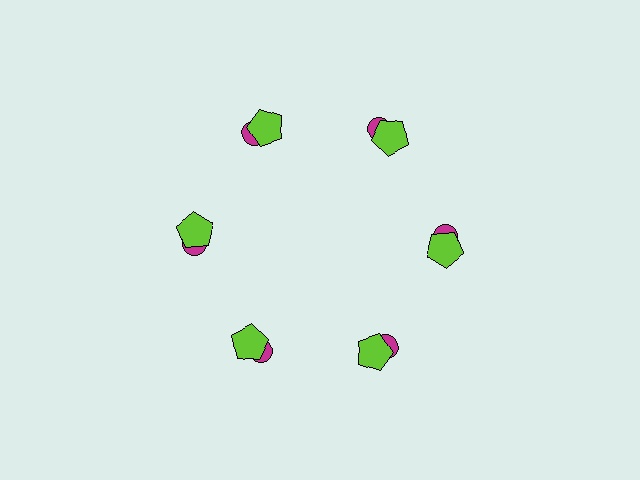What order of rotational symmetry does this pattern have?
This pattern has 6-fold rotational symmetry.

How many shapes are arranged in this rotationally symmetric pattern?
There are 12 shapes, arranged in 6 groups of 2.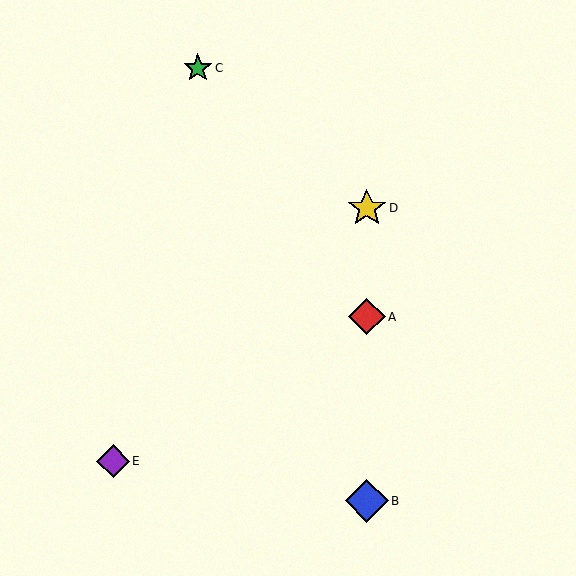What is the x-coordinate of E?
Object E is at x≈113.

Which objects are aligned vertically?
Objects A, B, D are aligned vertically.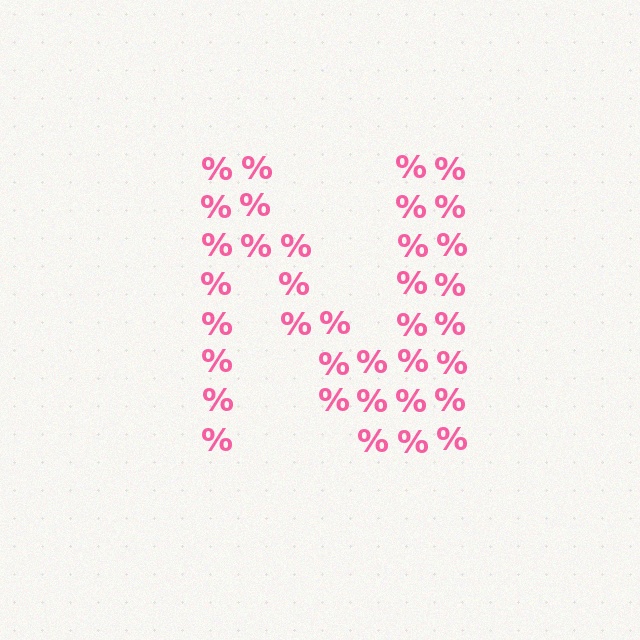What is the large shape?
The large shape is the letter N.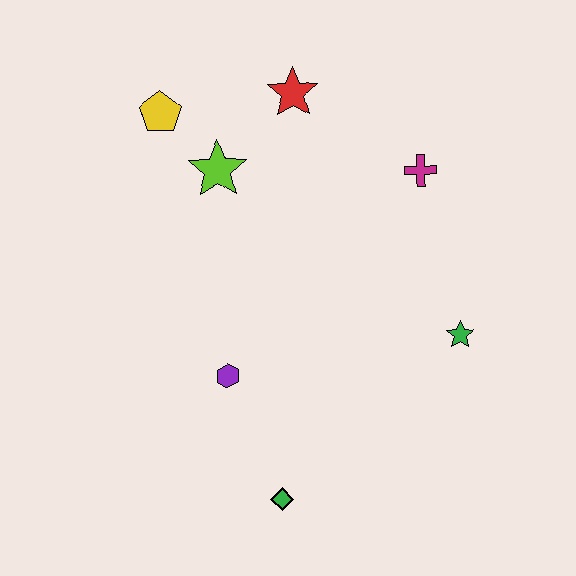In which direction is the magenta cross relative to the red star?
The magenta cross is to the right of the red star.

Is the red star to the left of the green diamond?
No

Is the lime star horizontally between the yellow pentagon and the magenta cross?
Yes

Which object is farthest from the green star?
The yellow pentagon is farthest from the green star.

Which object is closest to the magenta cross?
The red star is closest to the magenta cross.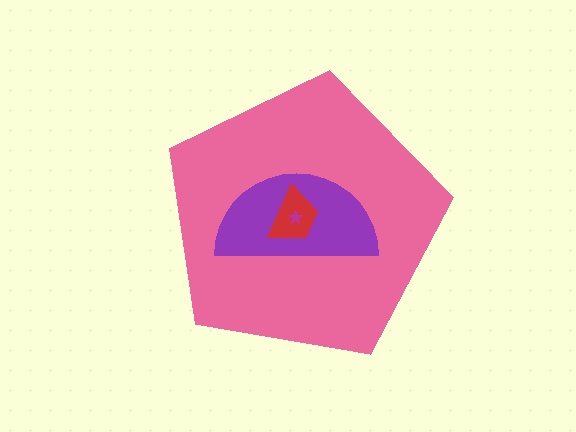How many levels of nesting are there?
4.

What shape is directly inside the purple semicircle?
The red trapezoid.